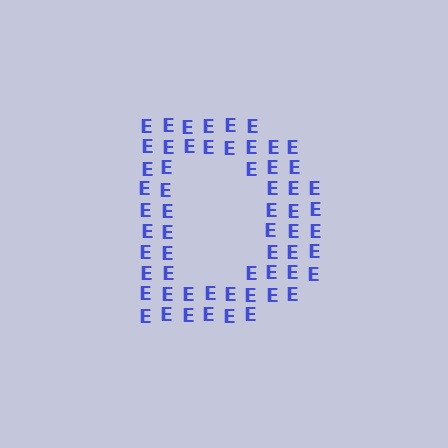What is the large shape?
The large shape is the letter D.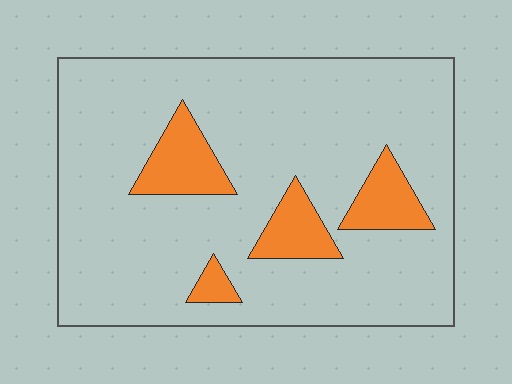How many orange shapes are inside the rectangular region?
4.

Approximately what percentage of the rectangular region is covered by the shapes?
Approximately 15%.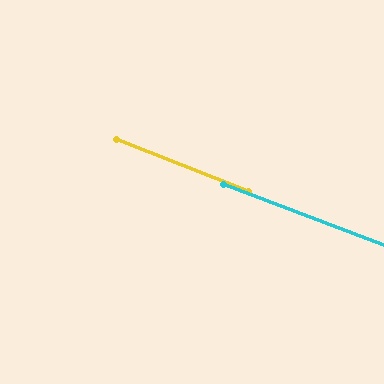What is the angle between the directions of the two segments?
Approximately 1 degree.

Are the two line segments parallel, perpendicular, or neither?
Parallel — their directions differ by only 0.5°.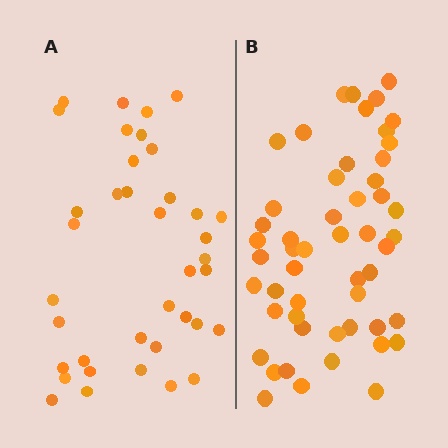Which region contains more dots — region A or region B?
Region B (the right region) has more dots.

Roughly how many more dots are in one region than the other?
Region B has approximately 15 more dots than region A.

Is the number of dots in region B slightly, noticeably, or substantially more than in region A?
Region B has noticeably more, but not dramatically so. The ratio is roughly 1.4 to 1.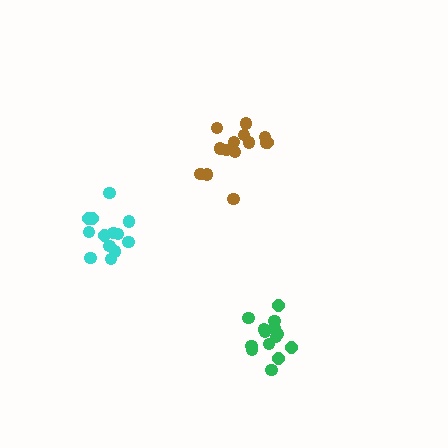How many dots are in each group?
Group 1: 14 dots, Group 2: 14 dots, Group 3: 13 dots (41 total).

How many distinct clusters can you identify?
There are 3 distinct clusters.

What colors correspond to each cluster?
The clusters are colored: brown, green, cyan.